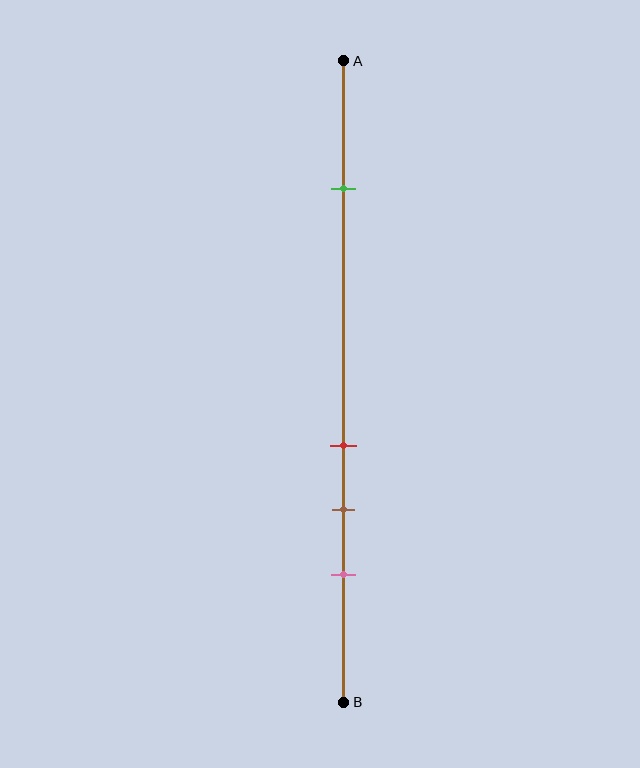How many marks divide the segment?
There are 4 marks dividing the segment.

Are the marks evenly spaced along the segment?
No, the marks are not evenly spaced.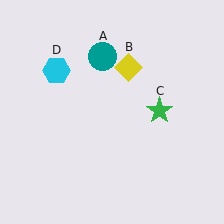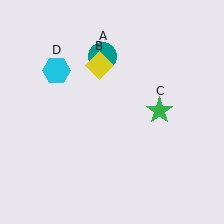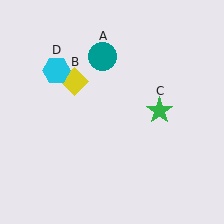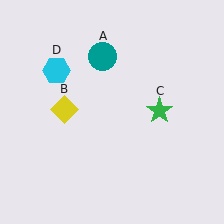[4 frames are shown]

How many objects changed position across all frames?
1 object changed position: yellow diamond (object B).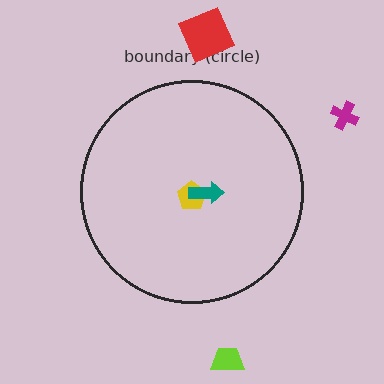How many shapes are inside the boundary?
2 inside, 3 outside.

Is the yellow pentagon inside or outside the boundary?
Inside.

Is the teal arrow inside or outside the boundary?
Inside.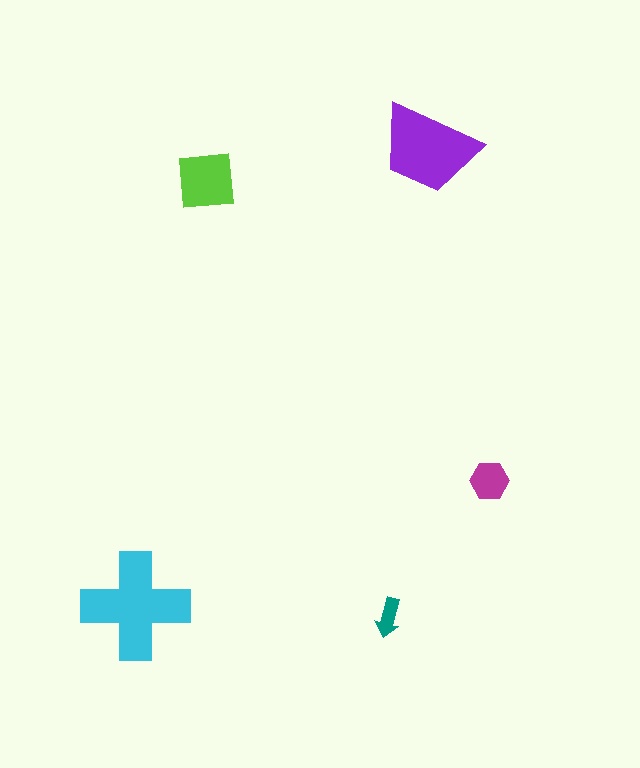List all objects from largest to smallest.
The cyan cross, the purple trapezoid, the lime square, the magenta hexagon, the teal arrow.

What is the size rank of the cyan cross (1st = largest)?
1st.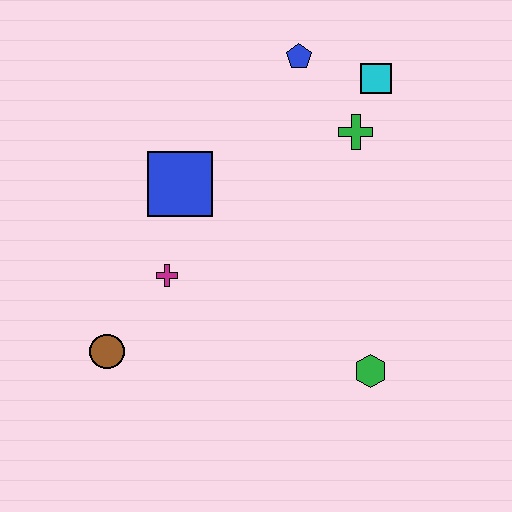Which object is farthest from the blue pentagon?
The brown circle is farthest from the blue pentagon.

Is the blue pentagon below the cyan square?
No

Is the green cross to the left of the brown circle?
No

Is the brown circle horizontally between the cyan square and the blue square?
No